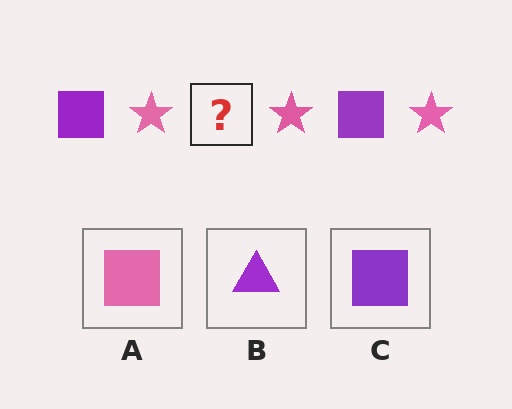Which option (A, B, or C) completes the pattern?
C.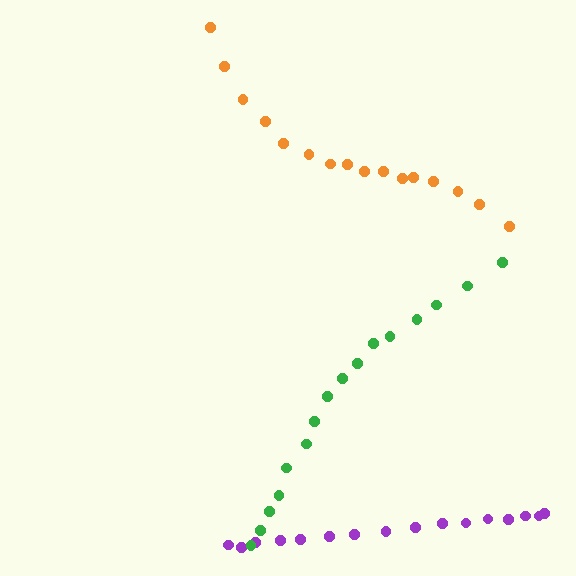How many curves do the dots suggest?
There are 3 distinct paths.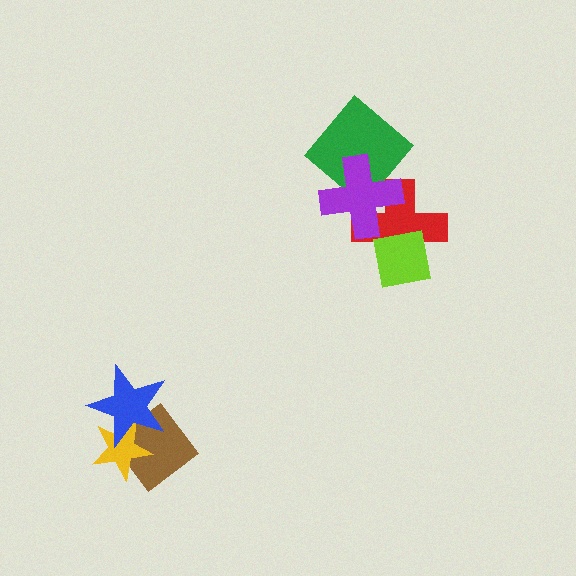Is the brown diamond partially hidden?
Yes, it is partially covered by another shape.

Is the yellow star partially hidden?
Yes, it is partially covered by another shape.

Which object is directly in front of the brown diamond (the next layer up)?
The yellow star is directly in front of the brown diamond.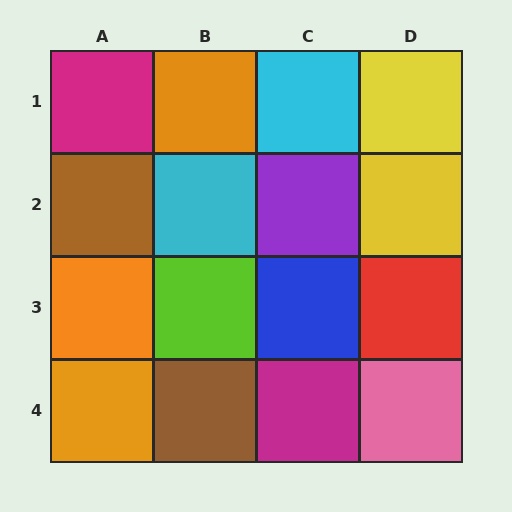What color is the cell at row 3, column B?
Lime.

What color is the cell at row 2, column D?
Yellow.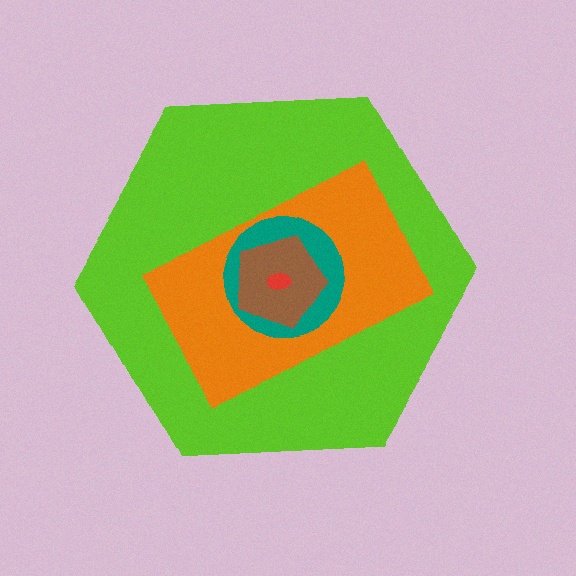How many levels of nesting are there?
5.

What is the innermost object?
The red ellipse.